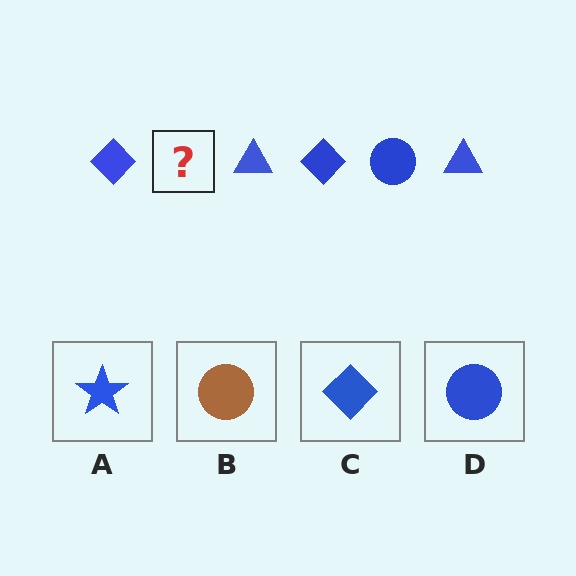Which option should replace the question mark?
Option D.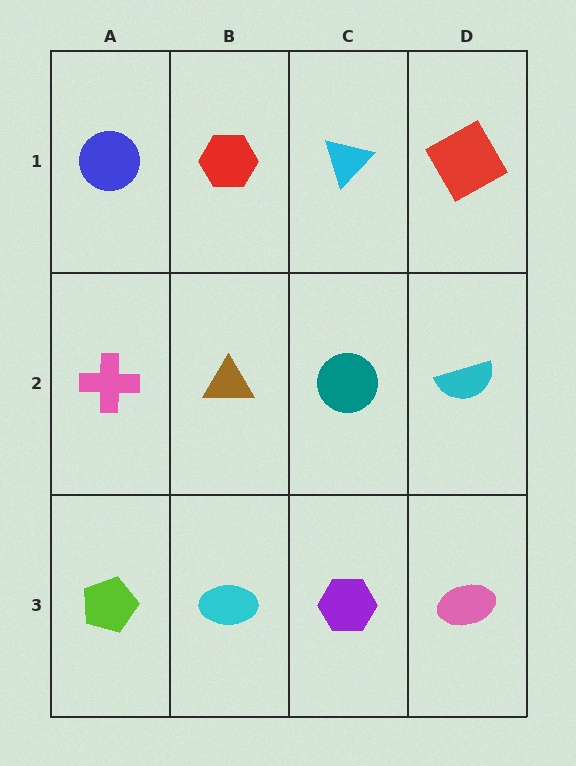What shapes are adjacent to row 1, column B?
A brown triangle (row 2, column B), a blue circle (row 1, column A), a cyan triangle (row 1, column C).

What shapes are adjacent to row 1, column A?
A pink cross (row 2, column A), a red hexagon (row 1, column B).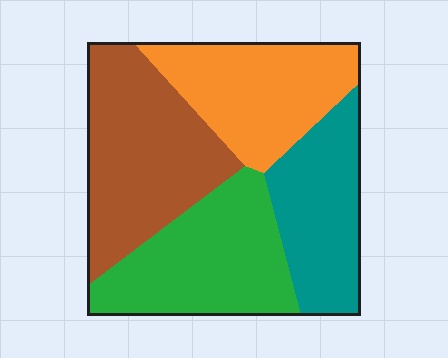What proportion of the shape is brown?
Brown takes up about one third (1/3) of the shape.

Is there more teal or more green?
Green.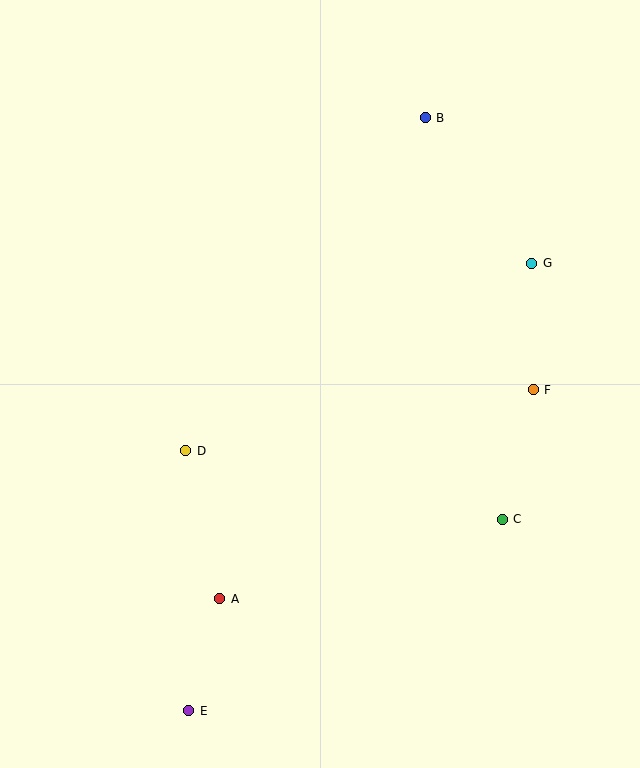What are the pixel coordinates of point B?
Point B is at (425, 118).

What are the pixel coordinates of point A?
Point A is at (220, 599).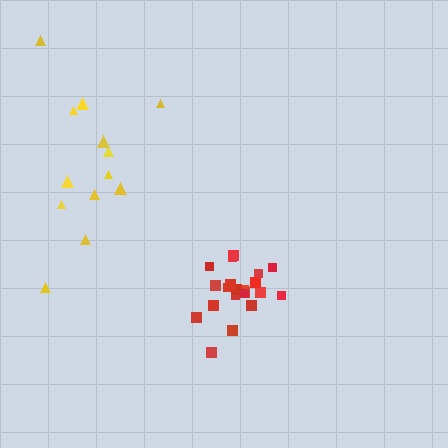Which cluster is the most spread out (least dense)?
Yellow.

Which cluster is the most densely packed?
Red.